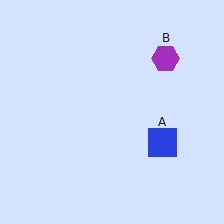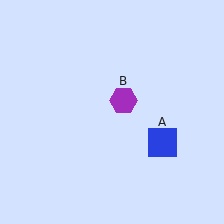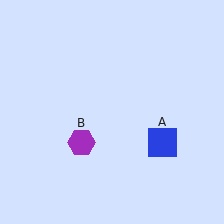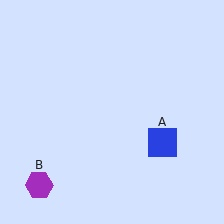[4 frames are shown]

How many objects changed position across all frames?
1 object changed position: purple hexagon (object B).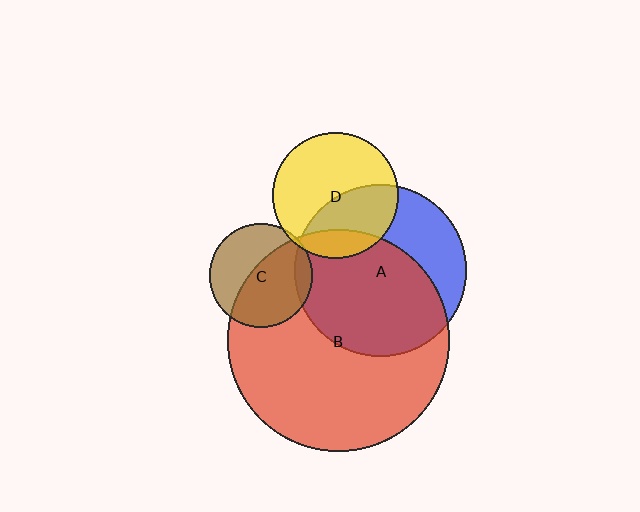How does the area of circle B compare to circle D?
Approximately 3.1 times.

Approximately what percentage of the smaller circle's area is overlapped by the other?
Approximately 15%.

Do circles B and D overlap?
Yes.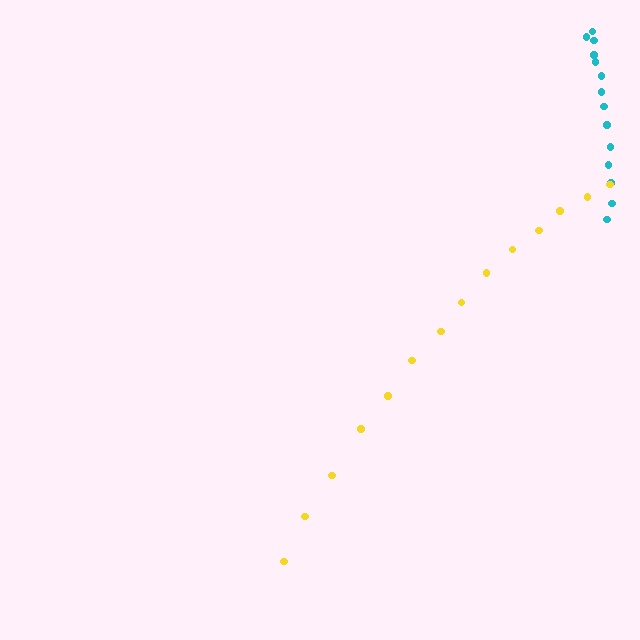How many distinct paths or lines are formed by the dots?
There are 2 distinct paths.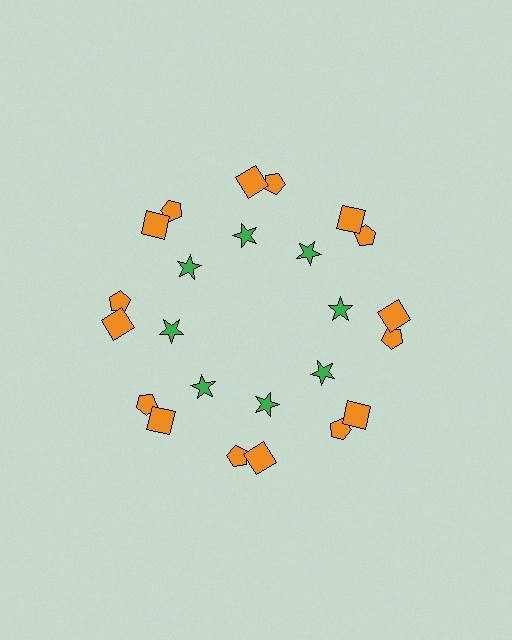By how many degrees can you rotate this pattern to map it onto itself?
The pattern maps onto itself every 45 degrees of rotation.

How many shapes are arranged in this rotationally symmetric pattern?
There are 24 shapes, arranged in 8 groups of 3.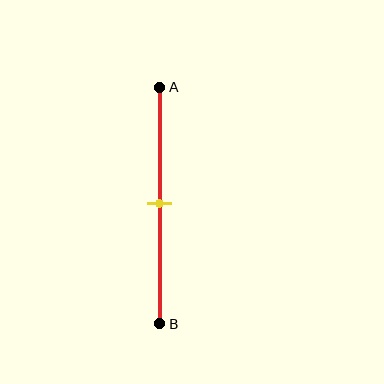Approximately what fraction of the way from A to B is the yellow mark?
The yellow mark is approximately 50% of the way from A to B.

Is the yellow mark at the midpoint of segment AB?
Yes, the mark is approximately at the midpoint.